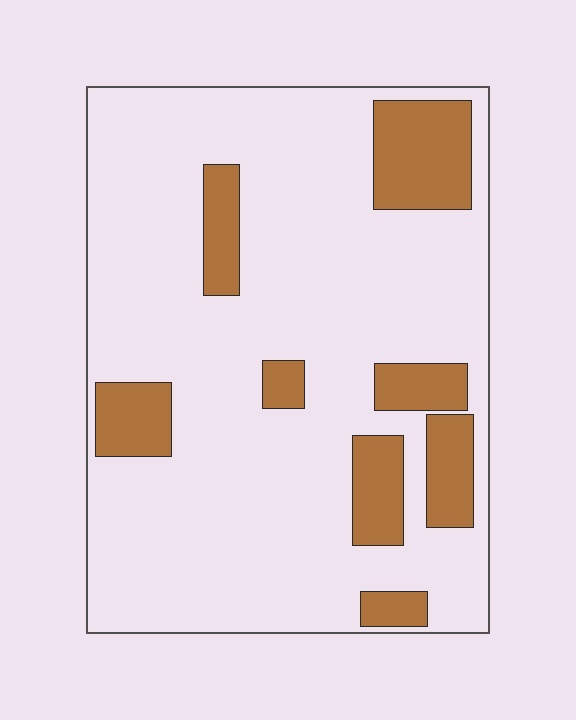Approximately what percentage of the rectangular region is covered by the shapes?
Approximately 20%.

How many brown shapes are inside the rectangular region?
8.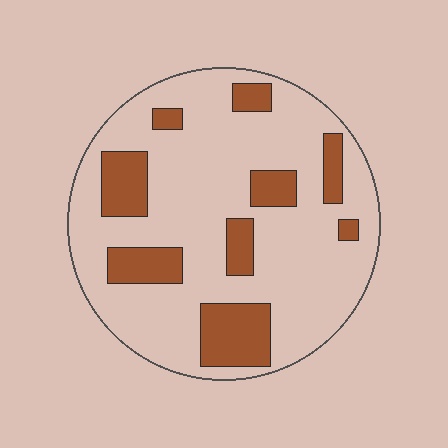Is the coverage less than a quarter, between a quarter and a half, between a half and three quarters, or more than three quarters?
Less than a quarter.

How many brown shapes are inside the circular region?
9.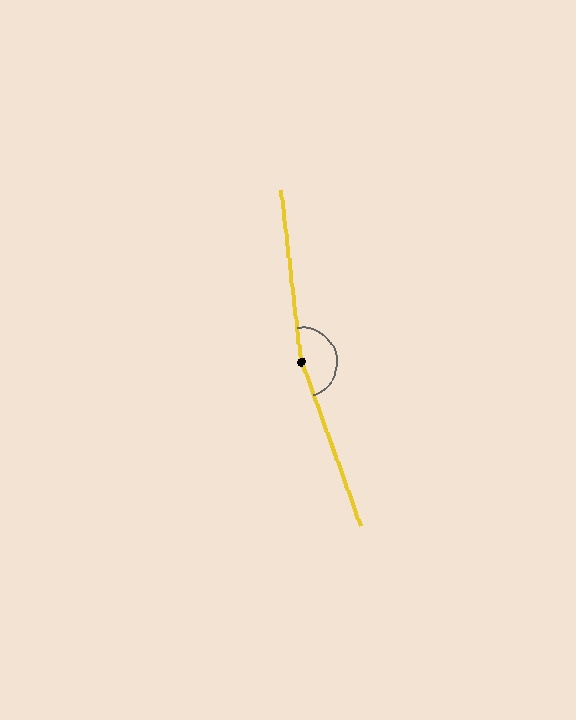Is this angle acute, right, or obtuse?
It is obtuse.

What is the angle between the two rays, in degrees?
Approximately 167 degrees.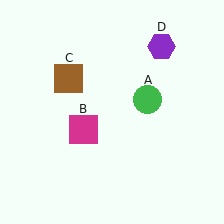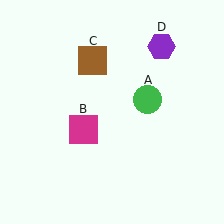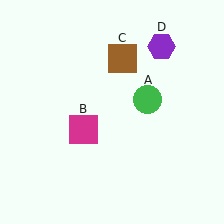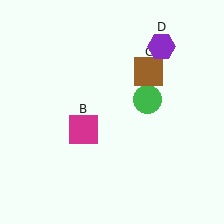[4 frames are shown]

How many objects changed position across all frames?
1 object changed position: brown square (object C).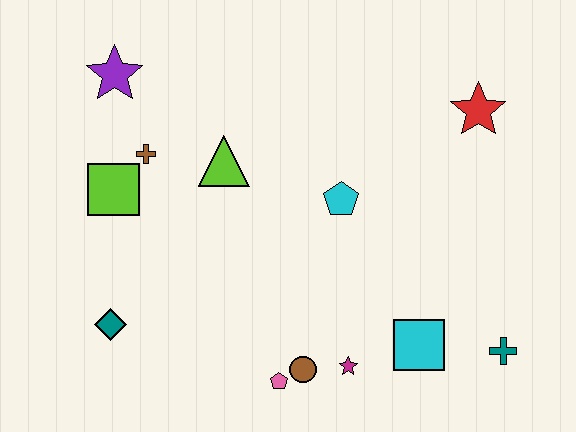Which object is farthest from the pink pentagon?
The purple star is farthest from the pink pentagon.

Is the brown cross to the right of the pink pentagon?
No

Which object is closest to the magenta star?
The brown circle is closest to the magenta star.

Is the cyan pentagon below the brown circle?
No